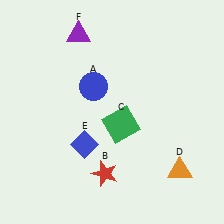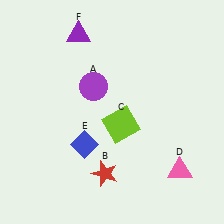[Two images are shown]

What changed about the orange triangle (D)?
In Image 1, D is orange. In Image 2, it changed to pink.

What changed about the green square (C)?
In Image 1, C is green. In Image 2, it changed to lime.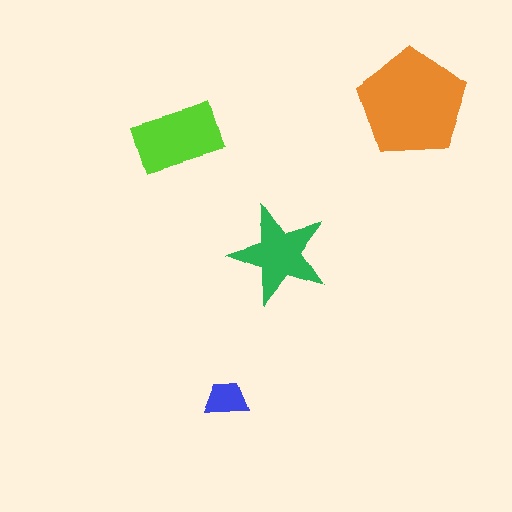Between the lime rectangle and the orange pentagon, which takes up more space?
The orange pentagon.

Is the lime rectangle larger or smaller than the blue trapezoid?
Larger.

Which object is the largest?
The orange pentagon.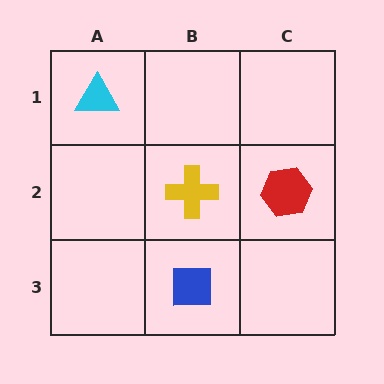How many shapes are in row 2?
2 shapes.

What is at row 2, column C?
A red hexagon.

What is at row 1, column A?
A cyan triangle.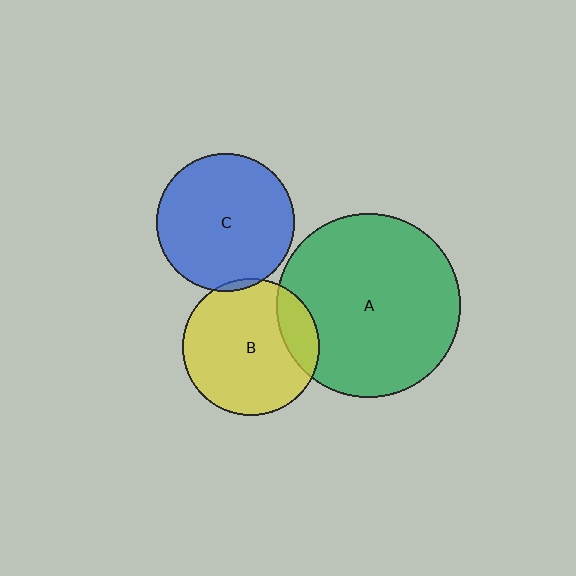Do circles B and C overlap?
Yes.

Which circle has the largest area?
Circle A (green).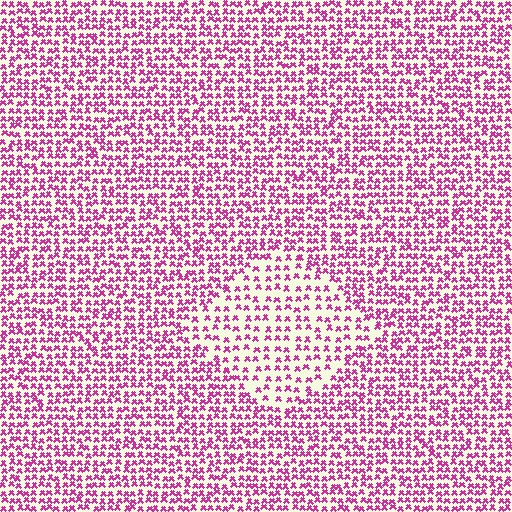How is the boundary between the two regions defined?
The boundary is defined by a change in element density (approximately 1.7x ratio). All elements are the same color, size, and shape.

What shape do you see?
I see a diamond.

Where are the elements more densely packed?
The elements are more densely packed outside the diamond boundary.